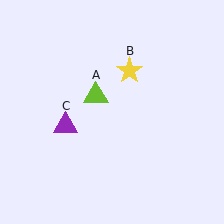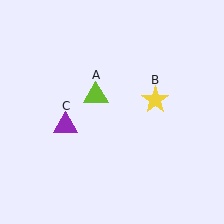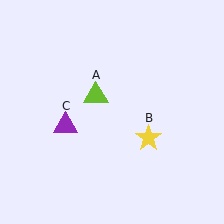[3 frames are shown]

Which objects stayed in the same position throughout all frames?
Lime triangle (object A) and purple triangle (object C) remained stationary.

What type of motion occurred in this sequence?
The yellow star (object B) rotated clockwise around the center of the scene.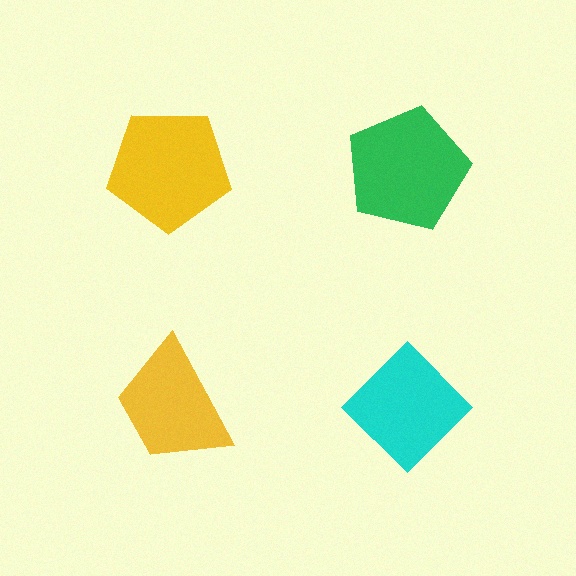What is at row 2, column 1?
A yellow trapezoid.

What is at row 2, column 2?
A cyan diamond.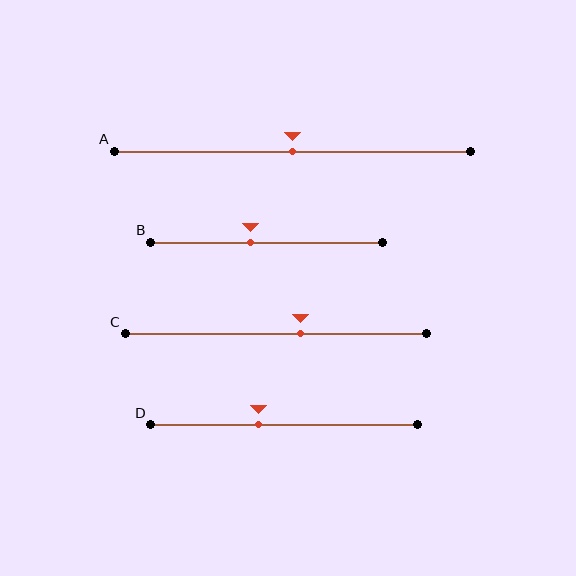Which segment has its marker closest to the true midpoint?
Segment A has its marker closest to the true midpoint.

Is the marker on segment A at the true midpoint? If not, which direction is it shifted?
Yes, the marker on segment A is at the true midpoint.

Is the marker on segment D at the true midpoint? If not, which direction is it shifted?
No, the marker on segment D is shifted to the left by about 10% of the segment length.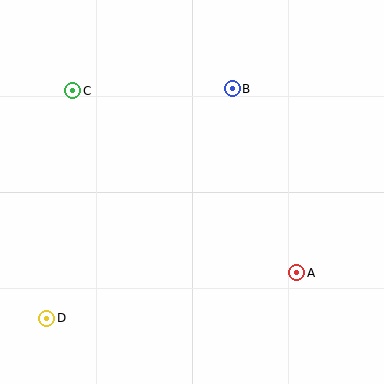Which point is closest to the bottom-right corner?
Point A is closest to the bottom-right corner.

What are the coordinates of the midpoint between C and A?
The midpoint between C and A is at (185, 182).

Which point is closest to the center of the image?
Point B at (232, 89) is closest to the center.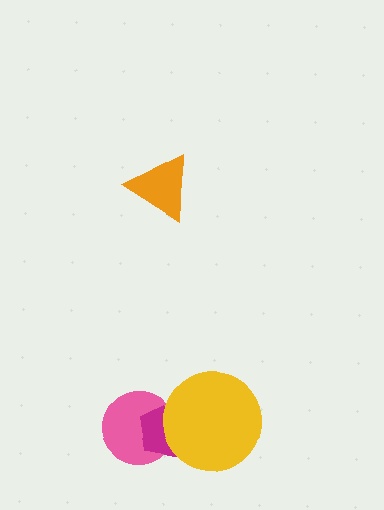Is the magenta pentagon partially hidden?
Yes, it is partially covered by another shape.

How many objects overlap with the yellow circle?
2 objects overlap with the yellow circle.